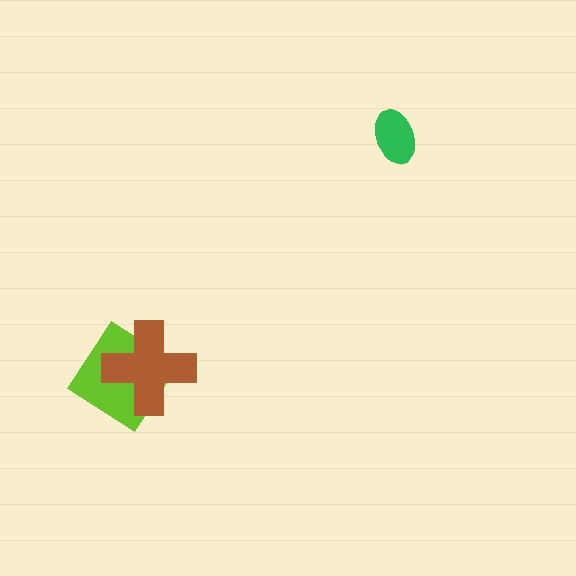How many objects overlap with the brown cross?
1 object overlaps with the brown cross.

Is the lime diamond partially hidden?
Yes, it is partially covered by another shape.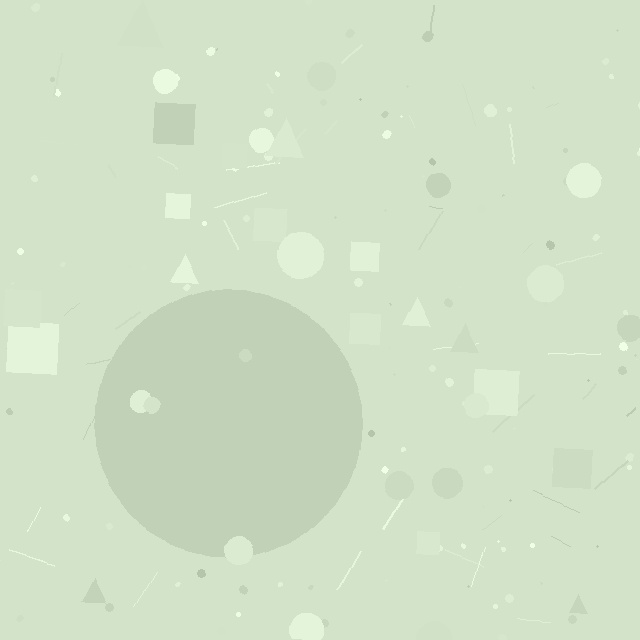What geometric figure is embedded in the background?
A circle is embedded in the background.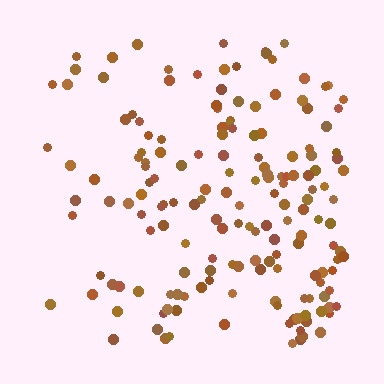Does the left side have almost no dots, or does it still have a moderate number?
Still a moderate number, just noticeably fewer than the right.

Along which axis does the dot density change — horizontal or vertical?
Horizontal.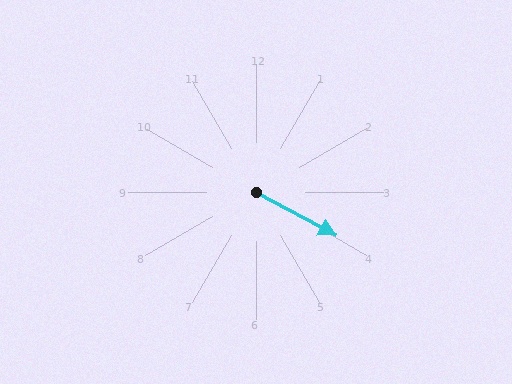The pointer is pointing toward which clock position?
Roughly 4 o'clock.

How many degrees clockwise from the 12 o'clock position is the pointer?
Approximately 118 degrees.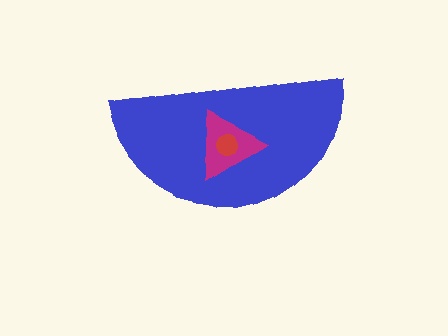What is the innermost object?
The red circle.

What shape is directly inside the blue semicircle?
The magenta triangle.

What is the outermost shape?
The blue semicircle.